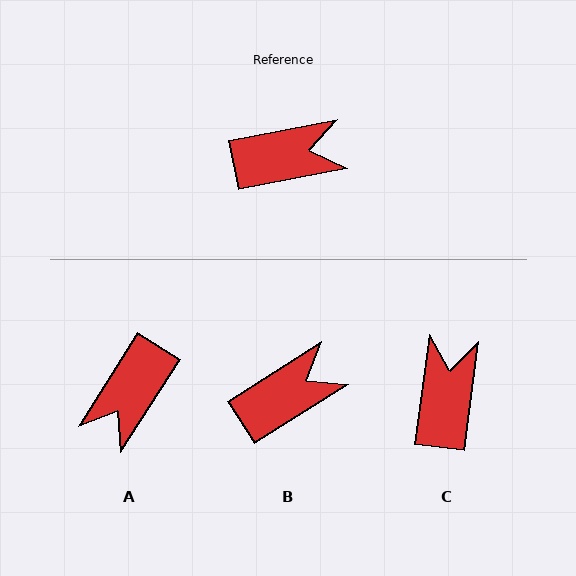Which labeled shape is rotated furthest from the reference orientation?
A, about 133 degrees away.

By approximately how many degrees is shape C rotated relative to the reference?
Approximately 72 degrees counter-clockwise.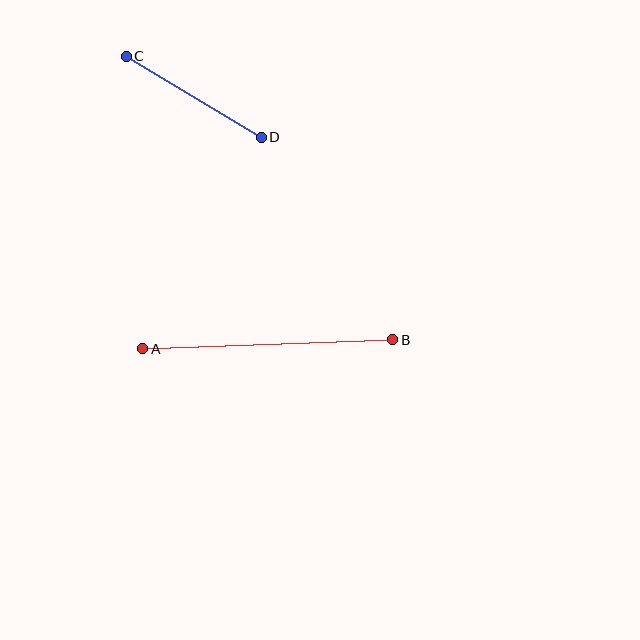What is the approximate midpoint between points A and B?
The midpoint is at approximately (268, 344) pixels.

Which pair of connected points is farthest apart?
Points A and B are farthest apart.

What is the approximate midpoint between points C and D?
The midpoint is at approximately (194, 97) pixels.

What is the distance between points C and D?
The distance is approximately 158 pixels.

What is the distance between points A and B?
The distance is approximately 250 pixels.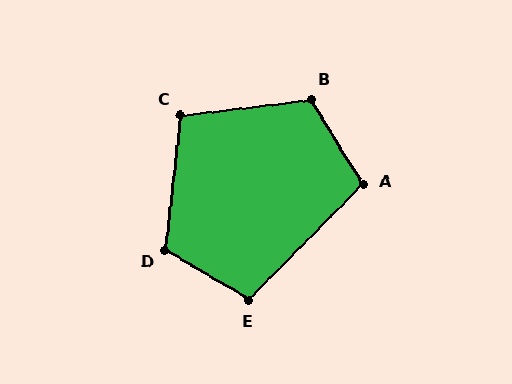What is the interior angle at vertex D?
Approximately 114 degrees (obtuse).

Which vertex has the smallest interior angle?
C, at approximately 103 degrees.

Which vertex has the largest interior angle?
B, at approximately 115 degrees.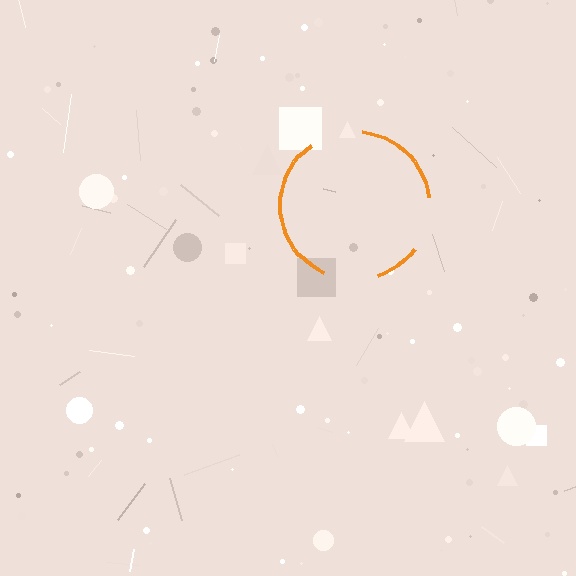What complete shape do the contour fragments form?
The contour fragments form a circle.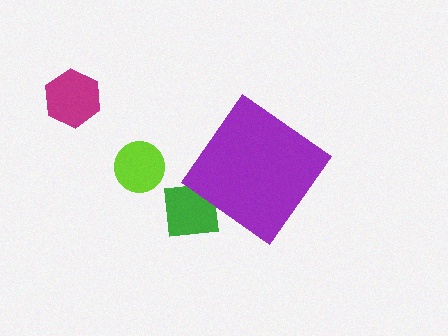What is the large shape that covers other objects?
A purple diamond.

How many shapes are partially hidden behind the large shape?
1 shape is partially hidden.